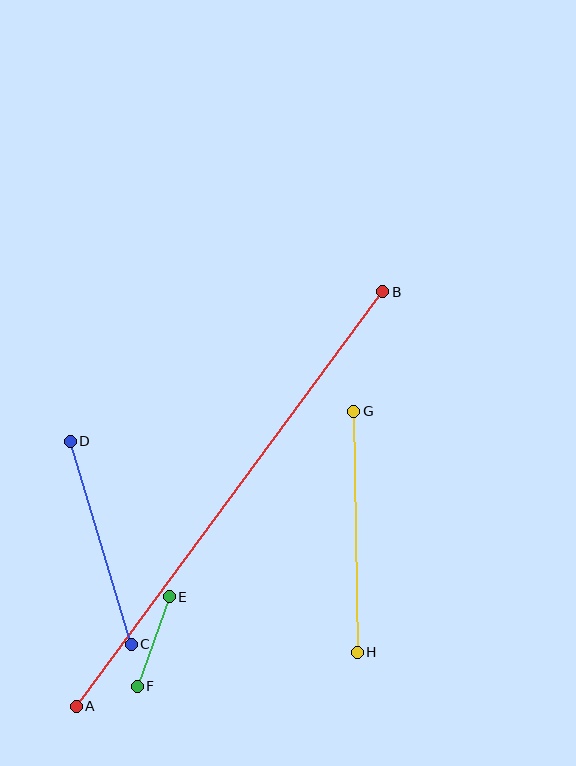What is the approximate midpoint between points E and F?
The midpoint is at approximately (153, 641) pixels.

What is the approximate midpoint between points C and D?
The midpoint is at approximately (101, 543) pixels.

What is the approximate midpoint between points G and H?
The midpoint is at approximately (356, 532) pixels.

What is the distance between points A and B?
The distance is approximately 515 pixels.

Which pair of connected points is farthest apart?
Points A and B are farthest apart.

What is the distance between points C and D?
The distance is approximately 212 pixels.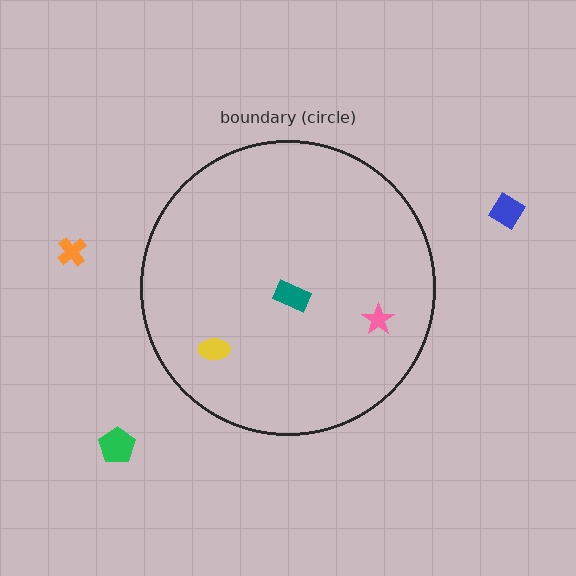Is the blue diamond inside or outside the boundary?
Outside.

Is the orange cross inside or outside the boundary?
Outside.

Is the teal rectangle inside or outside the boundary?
Inside.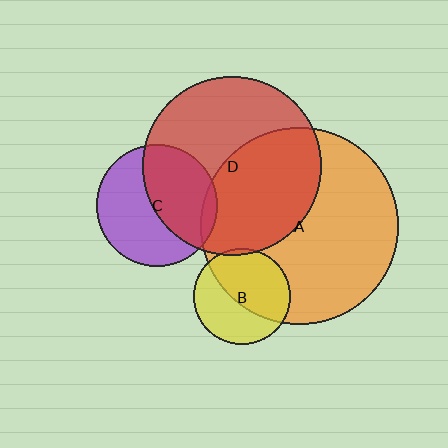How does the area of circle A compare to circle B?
Approximately 4.2 times.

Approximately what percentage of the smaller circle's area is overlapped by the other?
Approximately 5%.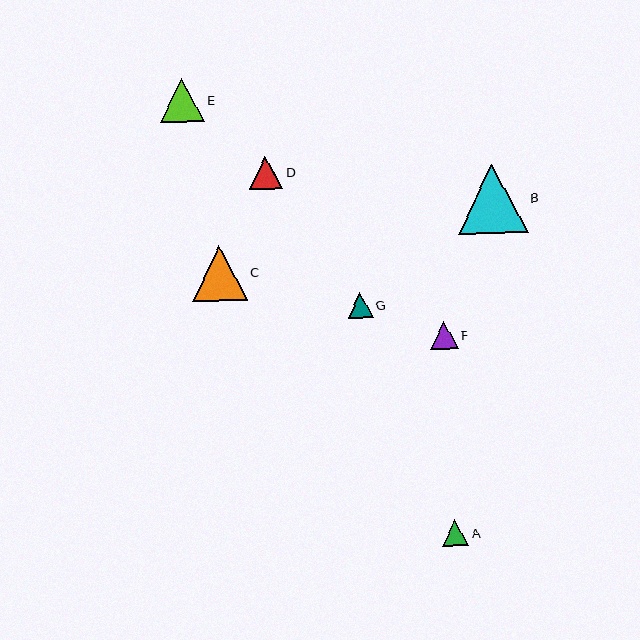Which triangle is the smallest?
Triangle G is the smallest with a size of approximately 25 pixels.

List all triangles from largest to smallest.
From largest to smallest: B, C, E, D, F, A, G.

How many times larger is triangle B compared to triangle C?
Triangle B is approximately 1.3 times the size of triangle C.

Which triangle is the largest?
Triangle B is the largest with a size of approximately 69 pixels.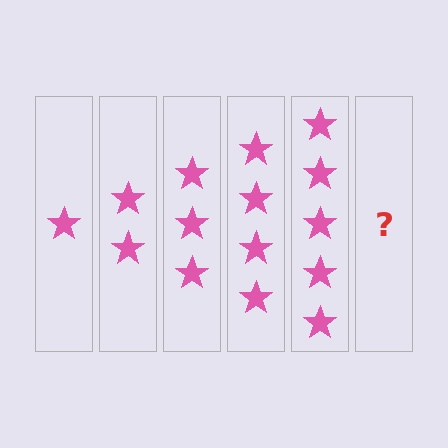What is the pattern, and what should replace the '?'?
The pattern is that each step adds one more star. The '?' should be 6 stars.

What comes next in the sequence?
The next element should be 6 stars.